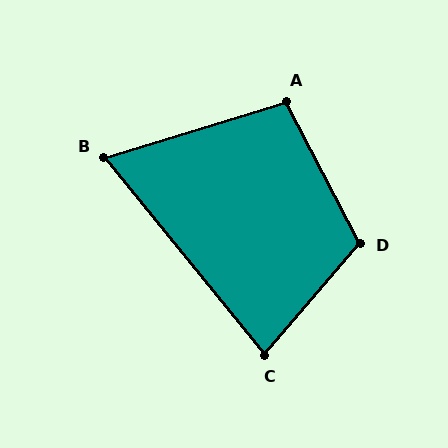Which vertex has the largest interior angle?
D, at approximately 112 degrees.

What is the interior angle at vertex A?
Approximately 100 degrees (obtuse).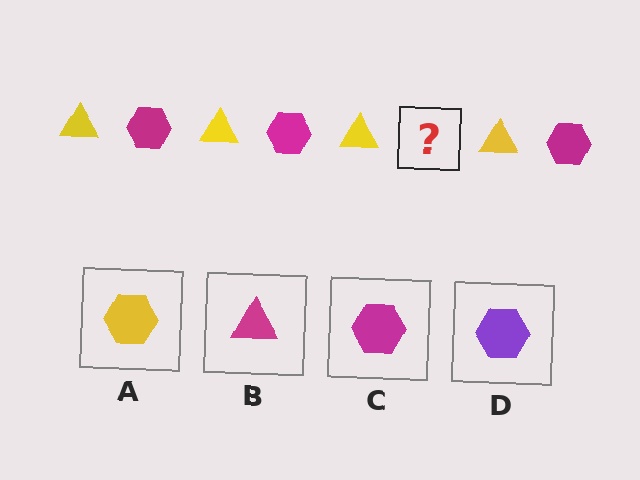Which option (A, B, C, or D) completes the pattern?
C.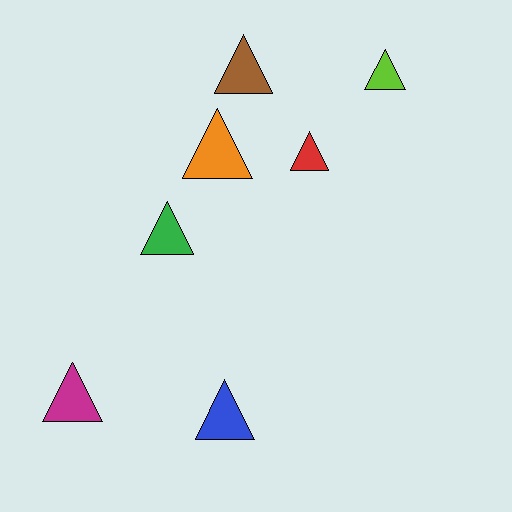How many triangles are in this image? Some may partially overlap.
There are 7 triangles.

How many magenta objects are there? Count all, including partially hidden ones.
There is 1 magenta object.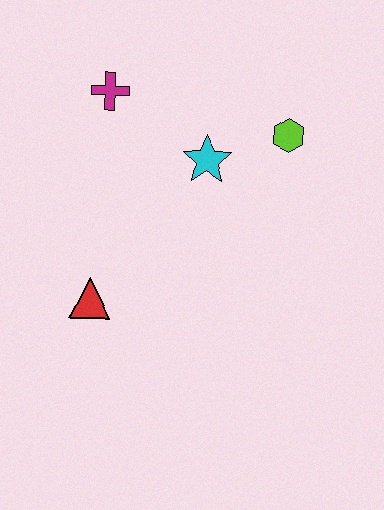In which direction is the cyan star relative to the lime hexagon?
The cyan star is to the left of the lime hexagon.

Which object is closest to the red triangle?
The cyan star is closest to the red triangle.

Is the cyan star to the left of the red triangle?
No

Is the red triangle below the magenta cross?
Yes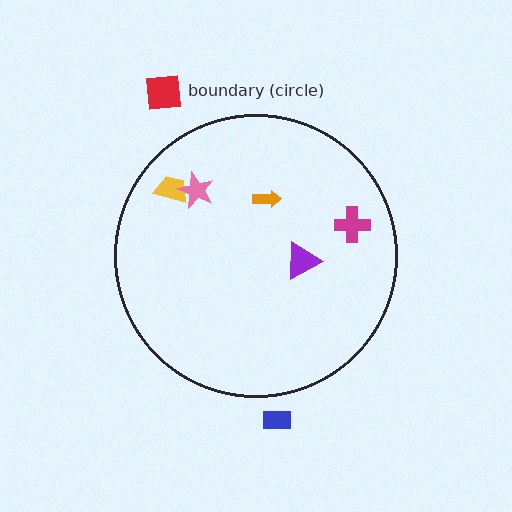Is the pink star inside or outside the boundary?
Inside.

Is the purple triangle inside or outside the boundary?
Inside.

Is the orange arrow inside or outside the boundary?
Inside.